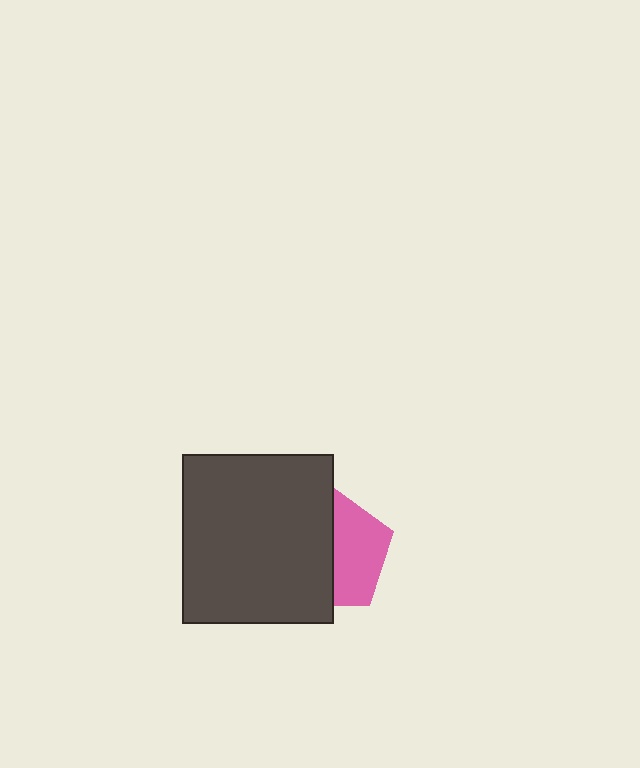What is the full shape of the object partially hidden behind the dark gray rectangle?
The partially hidden object is a pink pentagon.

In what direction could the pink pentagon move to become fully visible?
The pink pentagon could move right. That would shift it out from behind the dark gray rectangle entirely.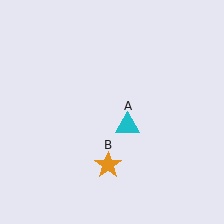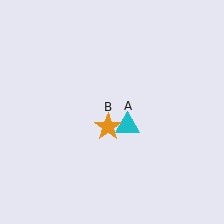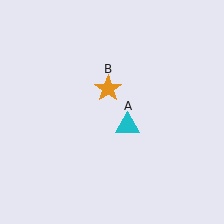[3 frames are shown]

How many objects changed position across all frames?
1 object changed position: orange star (object B).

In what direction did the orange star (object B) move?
The orange star (object B) moved up.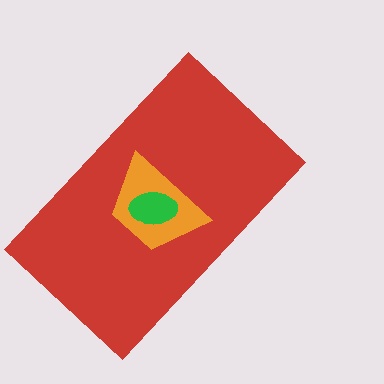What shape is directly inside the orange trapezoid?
The green ellipse.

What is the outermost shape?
The red rectangle.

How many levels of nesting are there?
3.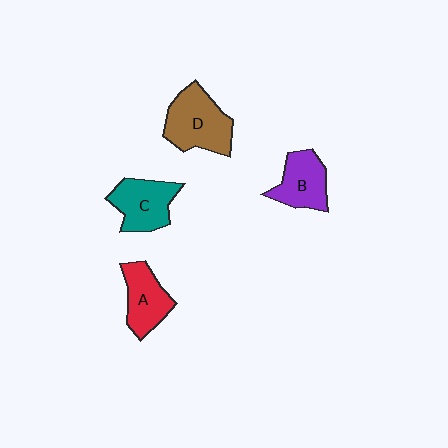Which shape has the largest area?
Shape D (brown).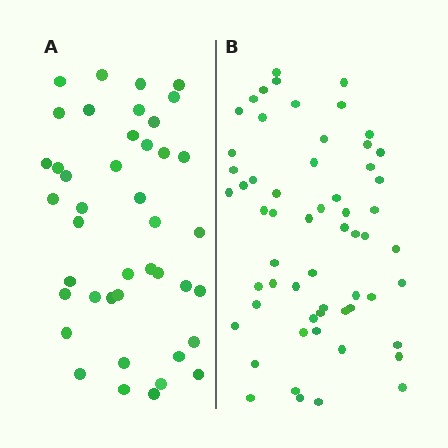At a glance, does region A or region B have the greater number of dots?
Region B (the right region) has more dots.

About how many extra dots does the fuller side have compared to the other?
Region B has approximately 15 more dots than region A.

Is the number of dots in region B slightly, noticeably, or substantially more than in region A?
Region B has noticeably more, but not dramatically so. The ratio is roughly 1.4 to 1.